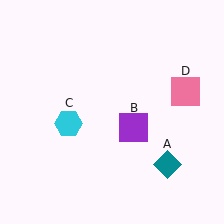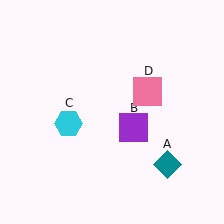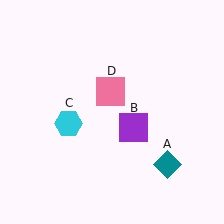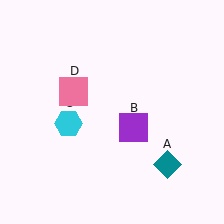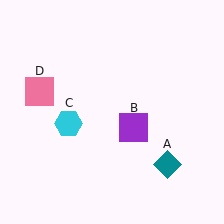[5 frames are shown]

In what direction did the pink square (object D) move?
The pink square (object D) moved left.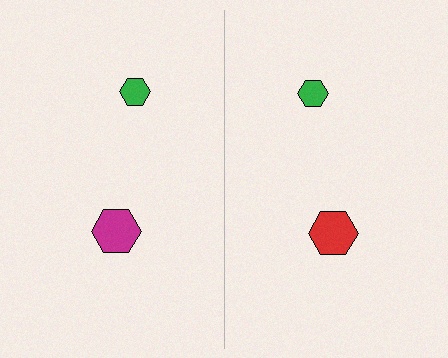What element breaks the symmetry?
The red hexagon on the right side breaks the symmetry — its mirror counterpart is magenta.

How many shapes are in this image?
There are 4 shapes in this image.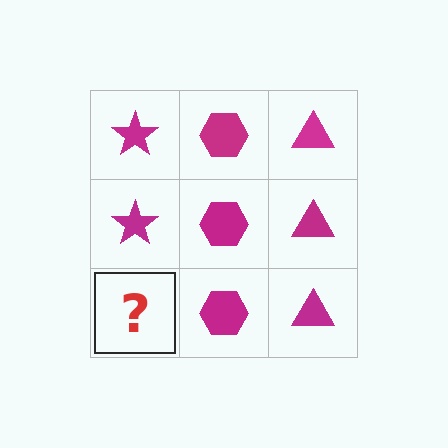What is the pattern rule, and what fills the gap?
The rule is that each column has a consistent shape. The gap should be filled with a magenta star.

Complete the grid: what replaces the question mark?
The question mark should be replaced with a magenta star.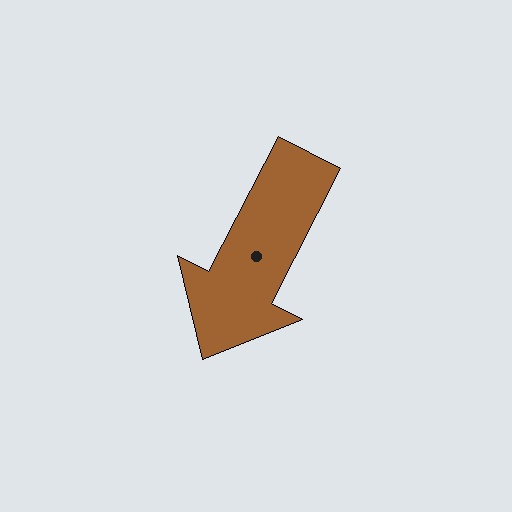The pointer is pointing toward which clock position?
Roughly 7 o'clock.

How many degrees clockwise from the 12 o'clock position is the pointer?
Approximately 207 degrees.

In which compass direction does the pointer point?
Southwest.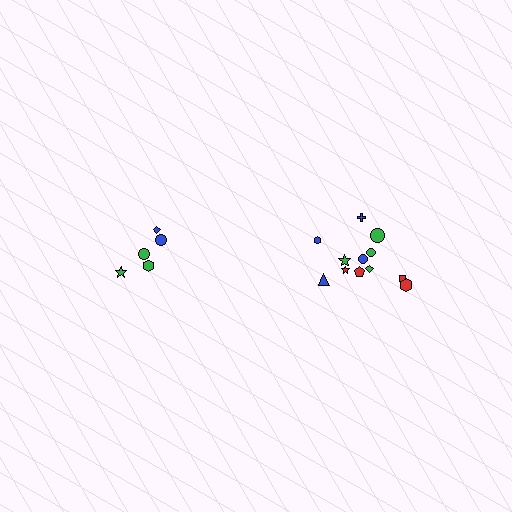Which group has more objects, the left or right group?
The right group.